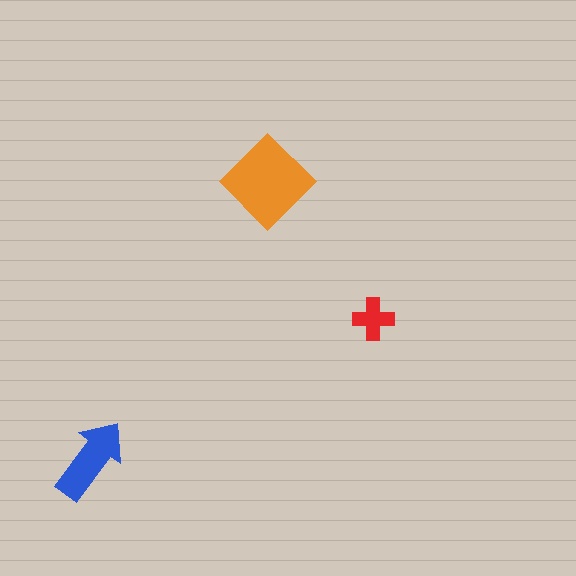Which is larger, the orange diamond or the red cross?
The orange diamond.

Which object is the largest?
The orange diamond.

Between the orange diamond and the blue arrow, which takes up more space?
The orange diamond.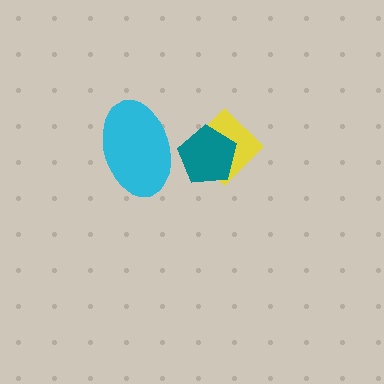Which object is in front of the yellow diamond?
The teal pentagon is in front of the yellow diamond.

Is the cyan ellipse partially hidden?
No, no other shape covers it.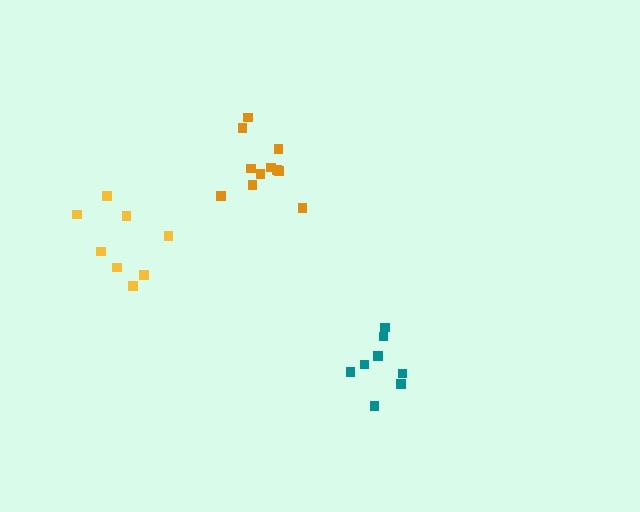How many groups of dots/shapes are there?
There are 3 groups.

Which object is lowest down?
The teal cluster is bottommost.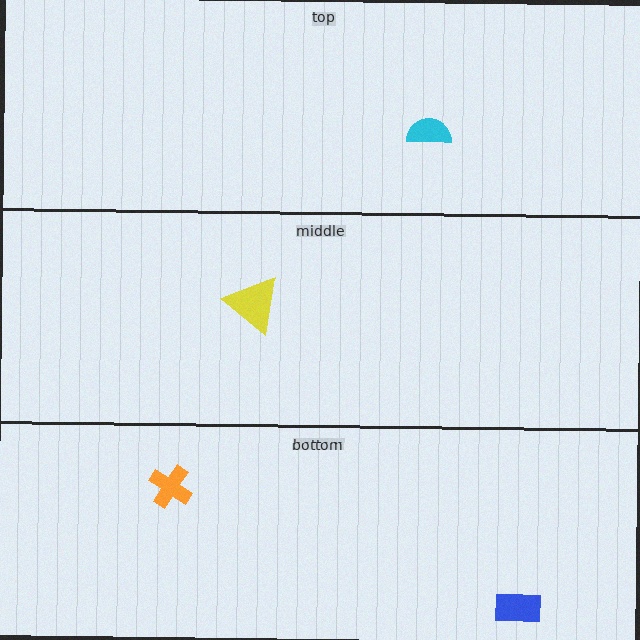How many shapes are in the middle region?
1.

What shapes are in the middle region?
The yellow triangle.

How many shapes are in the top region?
1.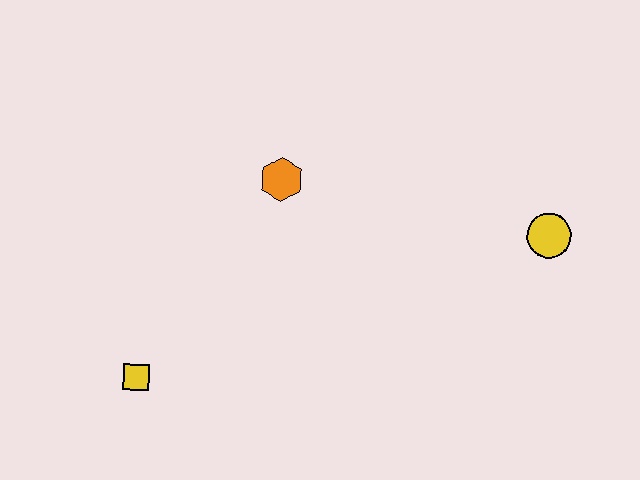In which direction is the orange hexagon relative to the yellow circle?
The orange hexagon is to the left of the yellow circle.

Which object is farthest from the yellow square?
The yellow circle is farthest from the yellow square.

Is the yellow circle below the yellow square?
No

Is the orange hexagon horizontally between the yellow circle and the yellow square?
Yes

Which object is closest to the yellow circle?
The orange hexagon is closest to the yellow circle.